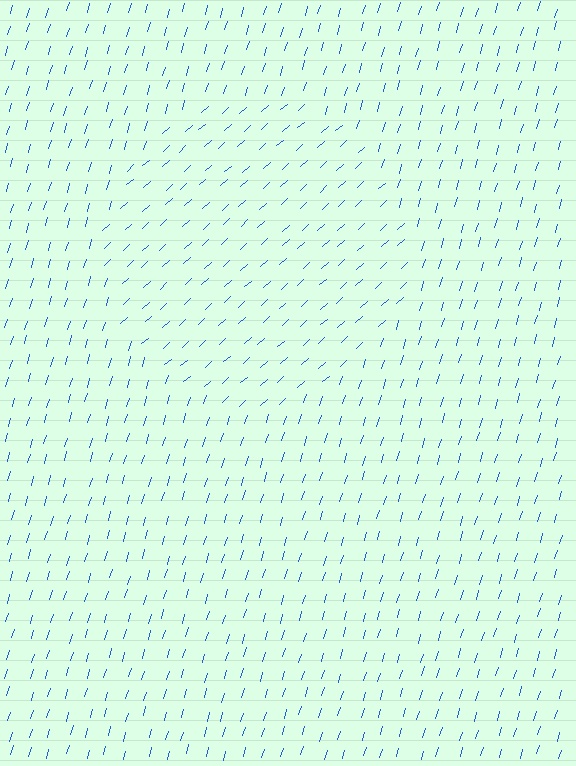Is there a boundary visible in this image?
Yes, there is a texture boundary formed by a change in line orientation.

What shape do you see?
I see a circle.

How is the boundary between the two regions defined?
The boundary is defined purely by a change in line orientation (approximately 32 degrees difference). All lines are the same color and thickness.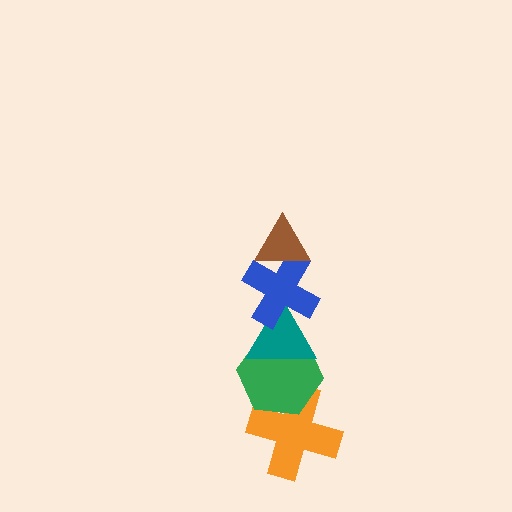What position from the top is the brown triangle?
The brown triangle is 1st from the top.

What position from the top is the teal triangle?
The teal triangle is 3rd from the top.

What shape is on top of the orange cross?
The green hexagon is on top of the orange cross.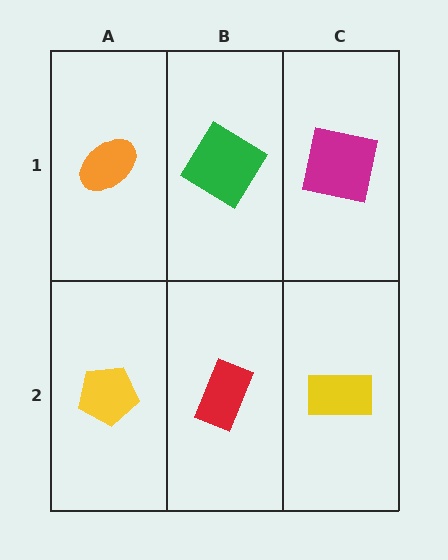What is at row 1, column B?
A green diamond.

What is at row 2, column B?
A red rectangle.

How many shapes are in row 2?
3 shapes.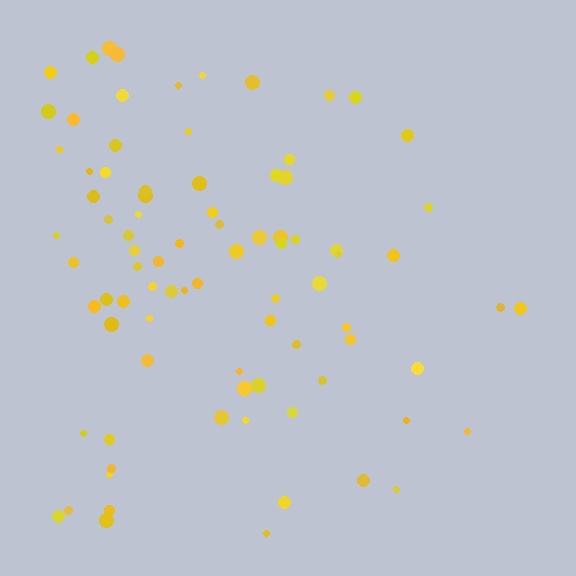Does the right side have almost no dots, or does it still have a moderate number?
Still a moderate number, just noticeably fewer than the left.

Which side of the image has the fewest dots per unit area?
The right.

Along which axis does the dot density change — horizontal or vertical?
Horizontal.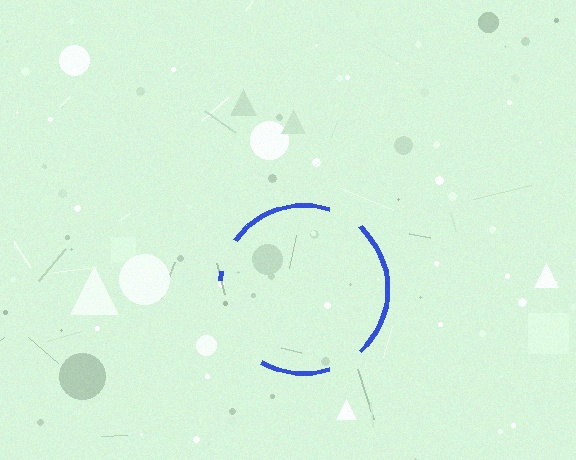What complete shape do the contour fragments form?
The contour fragments form a circle.